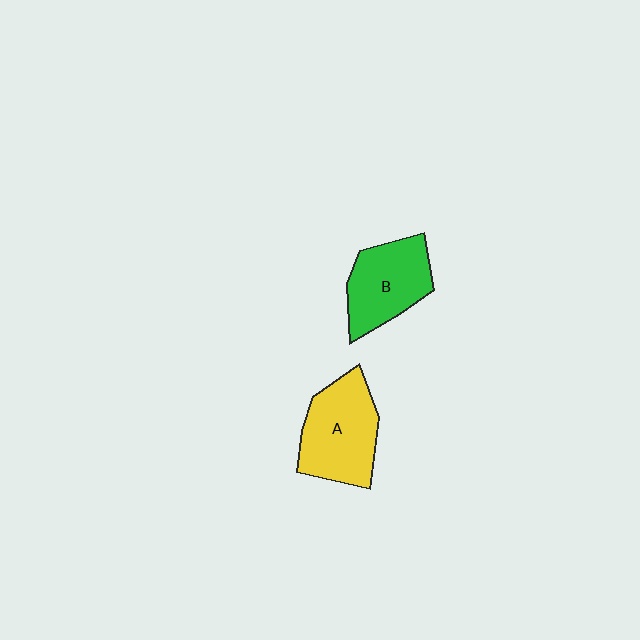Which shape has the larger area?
Shape A (yellow).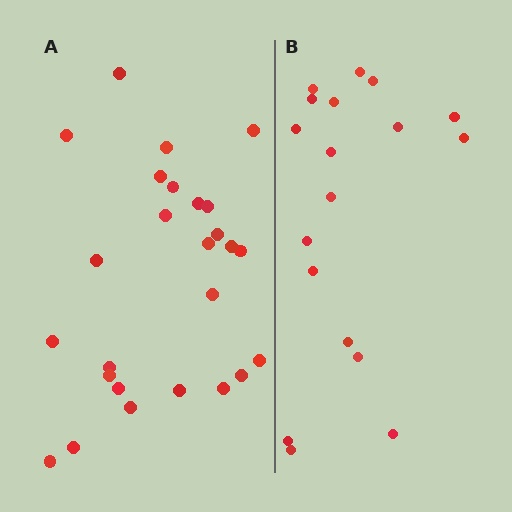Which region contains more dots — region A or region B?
Region A (the left region) has more dots.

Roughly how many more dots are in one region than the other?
Region A has roughly 8 or so more dots than region B.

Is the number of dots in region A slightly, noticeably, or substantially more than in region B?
Region A has noticeably more, but not dramatically so. The ratio is roughly 1.4 to 1.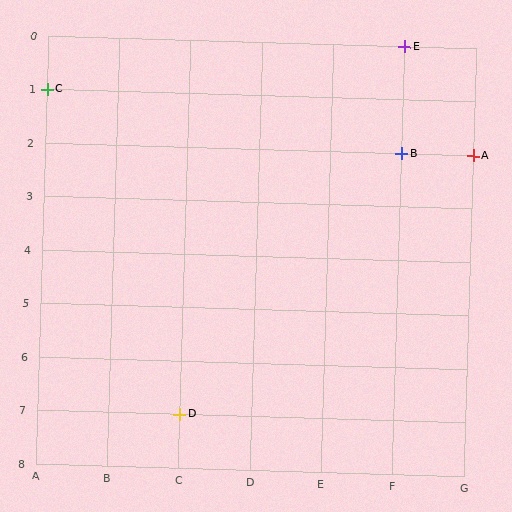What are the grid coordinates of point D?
Point D is at grid coordinates (C, 7).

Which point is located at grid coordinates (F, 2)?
Point B is at (F, 2).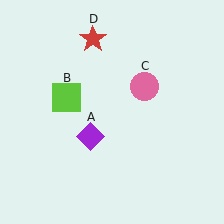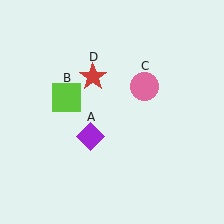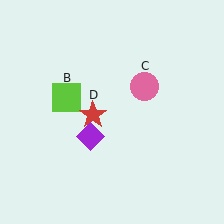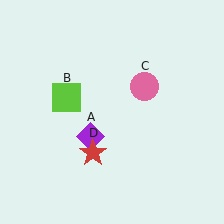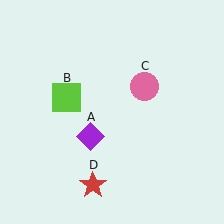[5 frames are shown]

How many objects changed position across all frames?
1 object changed position: red star (object D).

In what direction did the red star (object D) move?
The red star (object D) moved down.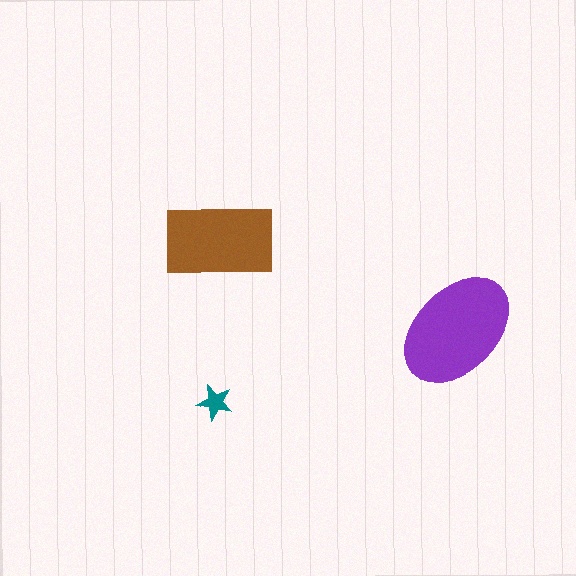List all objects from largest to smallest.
The purple ellipse, the brown rectangle, the teal star.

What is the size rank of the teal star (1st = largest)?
3rd.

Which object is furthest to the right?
The purple ellipse is rightmost.